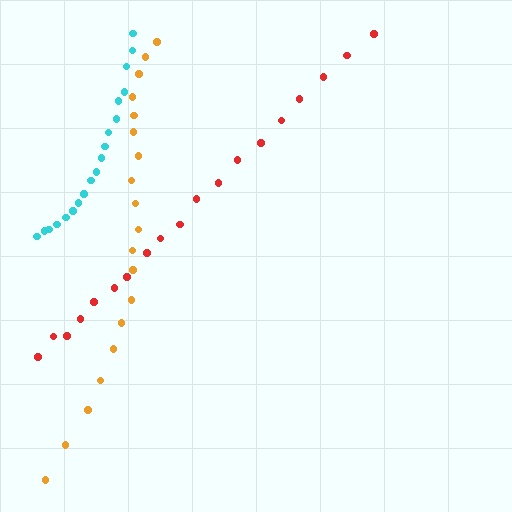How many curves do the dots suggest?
There are 3 distinct paths.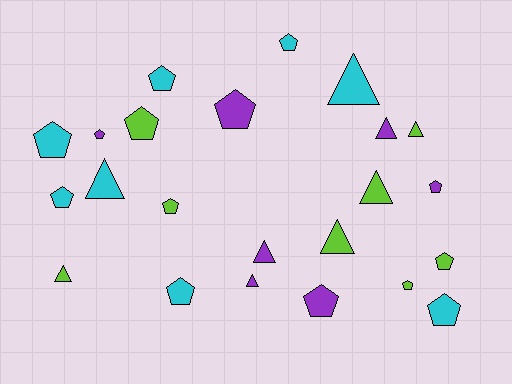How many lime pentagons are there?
There are 4 lime pentagons.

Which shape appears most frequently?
Pentagon, with 14 objects.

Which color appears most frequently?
Cyan, with 8 objects.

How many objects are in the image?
There are 23 objects.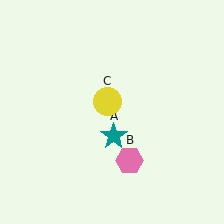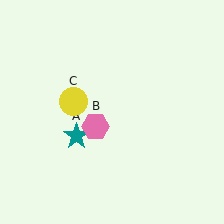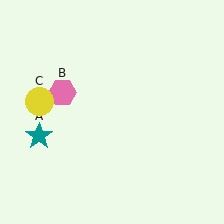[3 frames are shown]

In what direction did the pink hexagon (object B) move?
The pink hexagon (object B) moved up and to the left.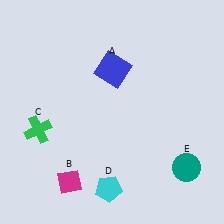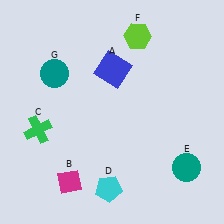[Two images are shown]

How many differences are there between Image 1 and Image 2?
There are 2 differences between the two images.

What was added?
A lime hexagon (F), a teal circle (G) were added in Image 2.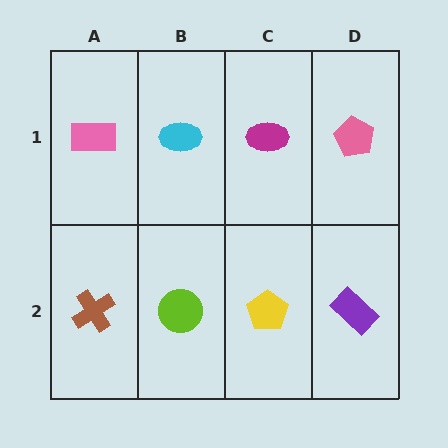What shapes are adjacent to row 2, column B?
A cyan ellipse (row 1, column B), a brown cross (row 2, column A), a yellow pentagon (row 2, column C).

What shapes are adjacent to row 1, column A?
A brown cross (row 2, column A), a cyan ellipse (row 1, column B).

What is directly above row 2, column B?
A cyan ellipse.